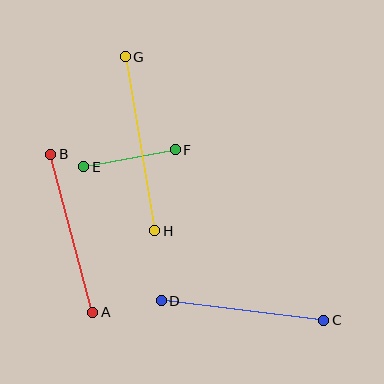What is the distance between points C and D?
The distance is approximately 164 pixels.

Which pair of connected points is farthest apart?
Points G and H are farthest apart.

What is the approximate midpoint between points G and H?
The midpoint is at approximately (140, 144) pixels.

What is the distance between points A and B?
The distance is approximately 163 pixels.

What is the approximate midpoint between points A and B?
The midpoint is at approximately (72, 233) pixels.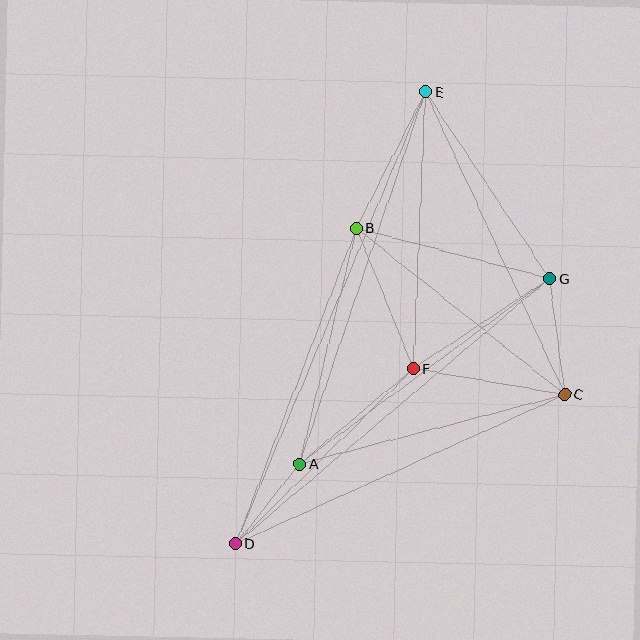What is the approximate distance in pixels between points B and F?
The distance between B and F is approximately 152 pixels.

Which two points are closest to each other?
Points A and D are closest to each other.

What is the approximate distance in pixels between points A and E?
The distance between A and E is approximately 393 pixels.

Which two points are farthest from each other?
Points D and E are farthest from each other.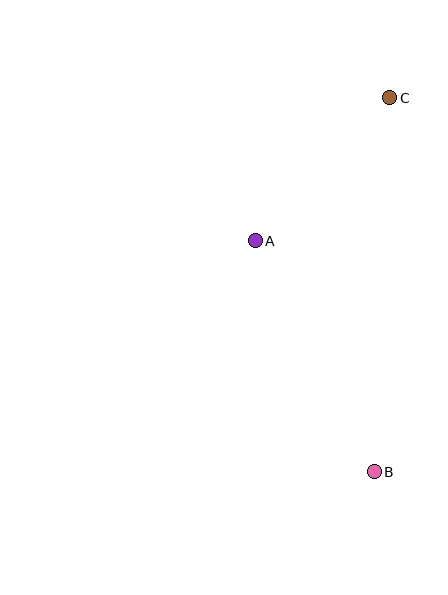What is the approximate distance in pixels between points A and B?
The distance between A and B is approximately 260 pixels.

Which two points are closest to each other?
Points A and C are closest to each other.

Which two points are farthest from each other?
Points B and C are farthest from each other.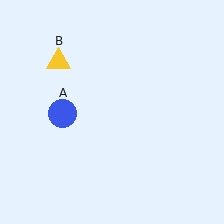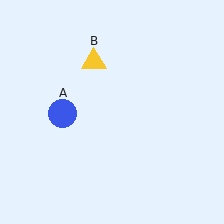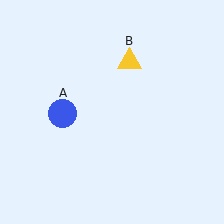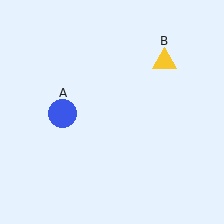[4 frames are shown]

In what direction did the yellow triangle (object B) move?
The yellow triangle (object B) moved right.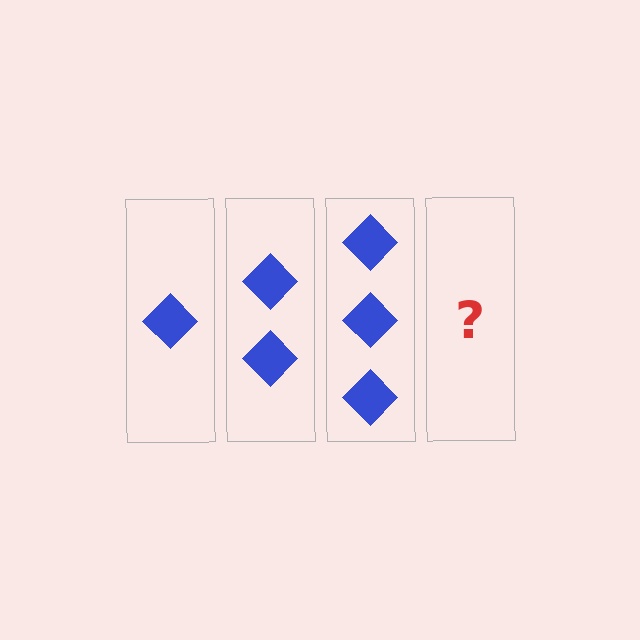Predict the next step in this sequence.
The next step is 4 diamonds.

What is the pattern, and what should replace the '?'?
The pattern is that each step adds one more diamond. The '?' should be 4 diamonds.